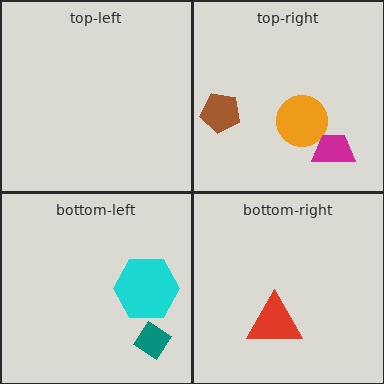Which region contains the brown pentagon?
The top-right region.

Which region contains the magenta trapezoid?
The top-right region.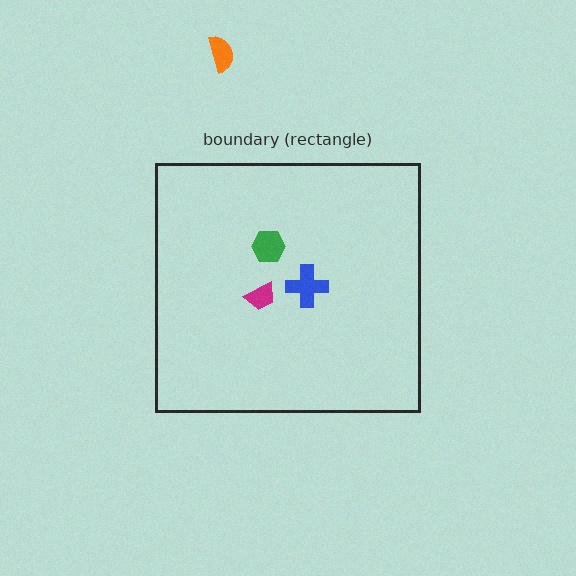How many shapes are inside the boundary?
3 inside, 1 outside.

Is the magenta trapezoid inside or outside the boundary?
Inside.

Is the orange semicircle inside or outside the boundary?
Outside.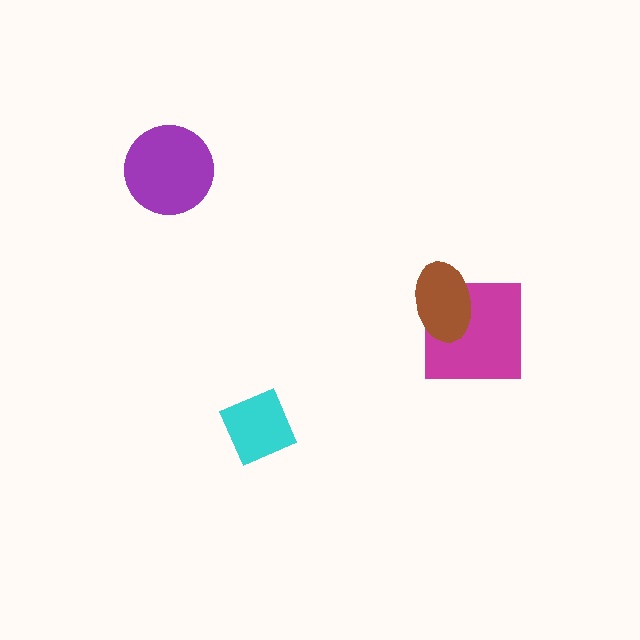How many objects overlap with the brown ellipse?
1 object overlaps with the brown ellipse.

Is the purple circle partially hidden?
No, no other shape covers it.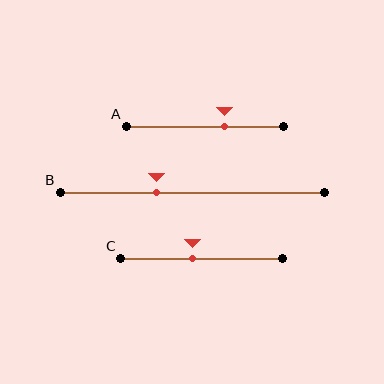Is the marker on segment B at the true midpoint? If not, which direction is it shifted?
No, the marker on segment B is shifted to the left by about 13% of the segment length.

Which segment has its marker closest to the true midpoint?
Segment C has its marker closest to the true midpoint.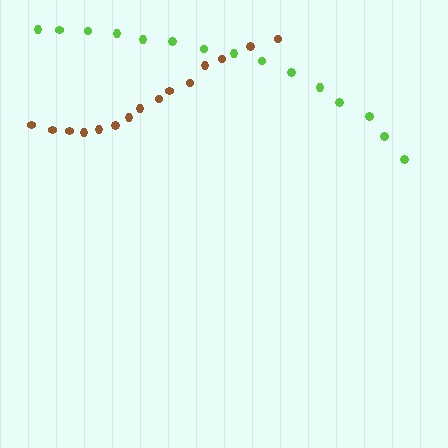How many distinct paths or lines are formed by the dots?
There are 2 distinct paths.